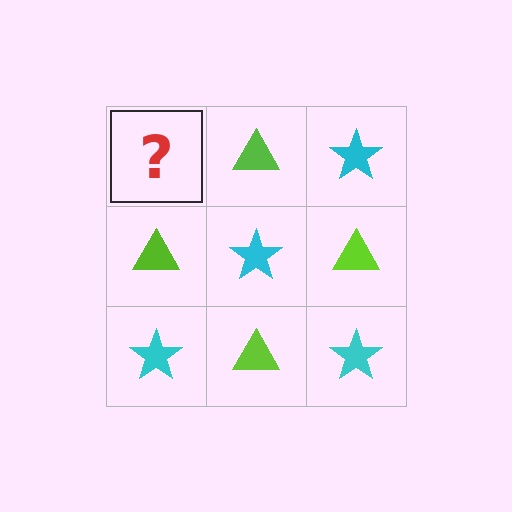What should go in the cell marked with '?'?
The missing cell should contain a cyan star.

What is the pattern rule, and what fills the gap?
The rule is that it alternates cyan star and lime triangle in a checkerboard pattern. The gap should be filled with a cyan star.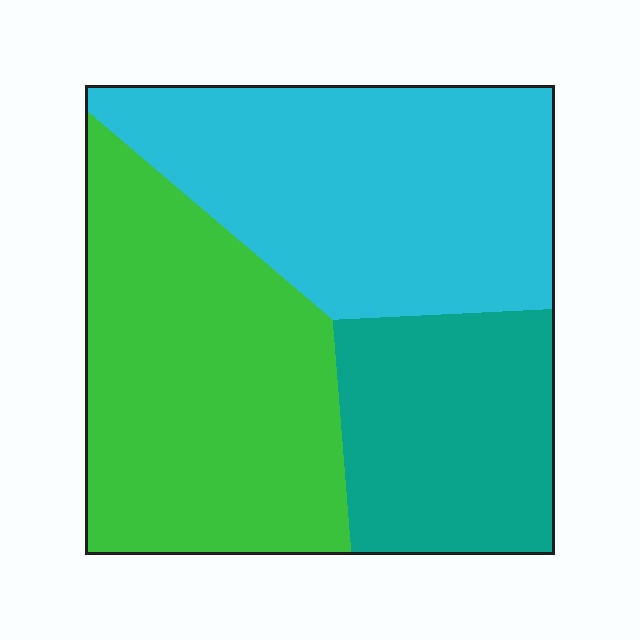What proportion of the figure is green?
Green covers about 40% of the figure.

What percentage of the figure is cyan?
Cyan takes up about three eighths (3/8) of the figure.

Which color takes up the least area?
Teal, at roughly 25%.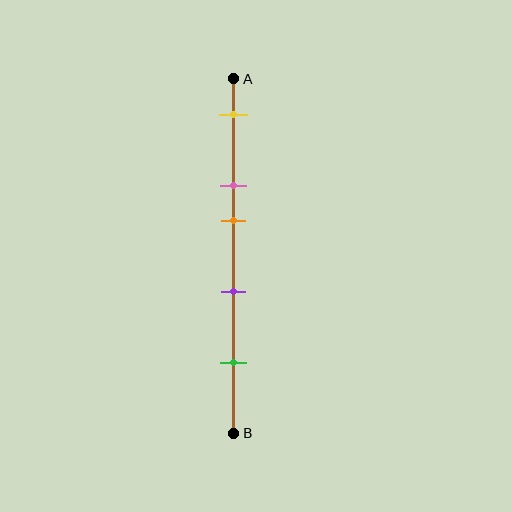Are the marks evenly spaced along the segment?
No, the marks are not evenly spaced.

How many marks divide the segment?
There are 5 marks dividing the segment.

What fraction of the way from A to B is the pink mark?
The pink mark is approximately 30% (0.3) of the way from A to B.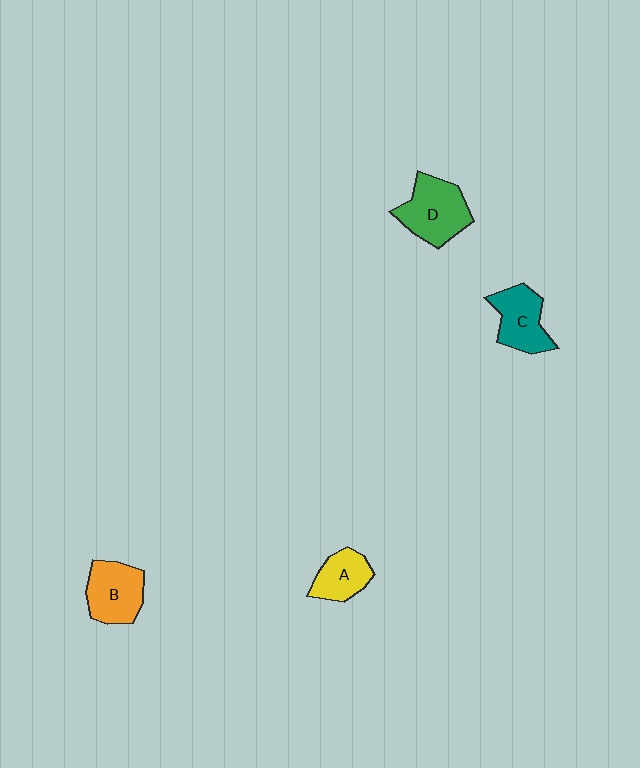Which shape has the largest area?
Shape D (green).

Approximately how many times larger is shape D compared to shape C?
Approximately 1.2 times.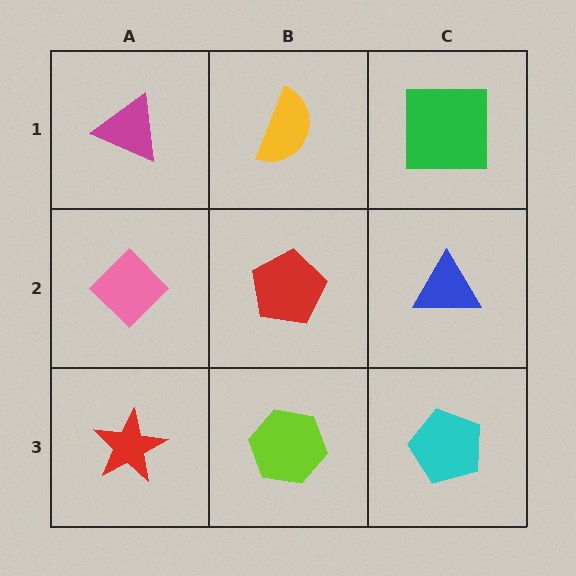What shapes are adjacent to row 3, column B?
A red pentagon (row 2, column B), a red star (row 3, column A), a cyan pentagon (row 3, column C).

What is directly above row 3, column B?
A red pentagon.